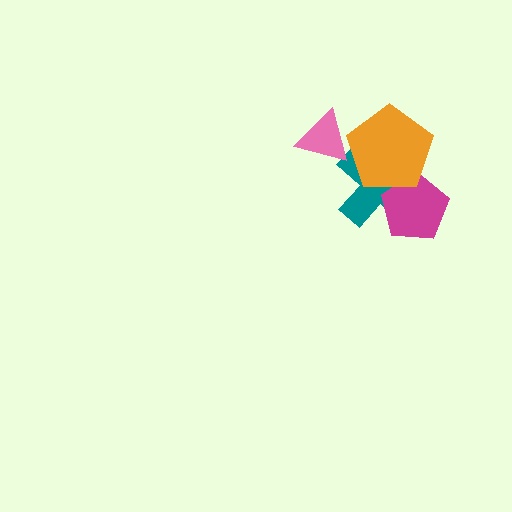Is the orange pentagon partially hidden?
Yes, it is partially covered by another shape.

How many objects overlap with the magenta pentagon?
2 objects overlap with the magenta pentagon.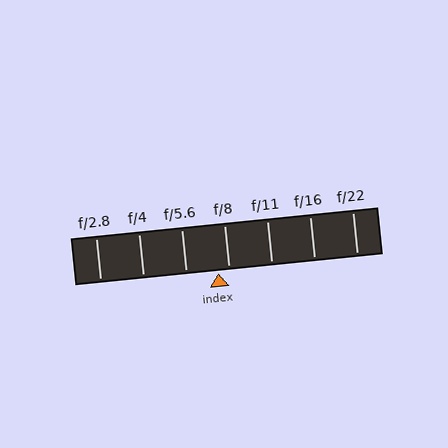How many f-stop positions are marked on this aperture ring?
There are 7 f-stop positions marked.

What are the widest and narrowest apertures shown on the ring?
The widest aperture shown is f/2.8 and the narrowest is f/22.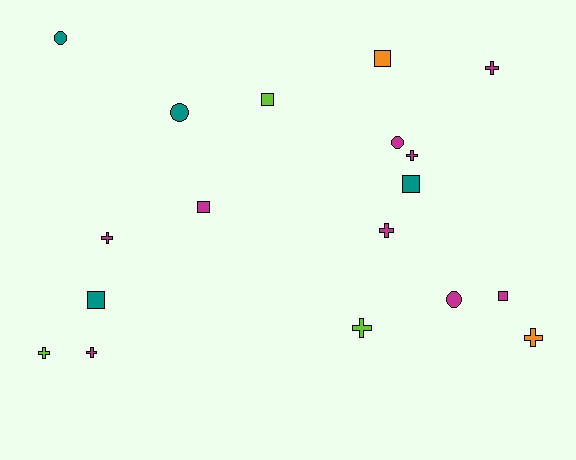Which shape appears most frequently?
Cross, with 8 objects.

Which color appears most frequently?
Magenta, with 9 objects.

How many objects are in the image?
There are 18 objects.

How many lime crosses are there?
There are 2 lime crosses.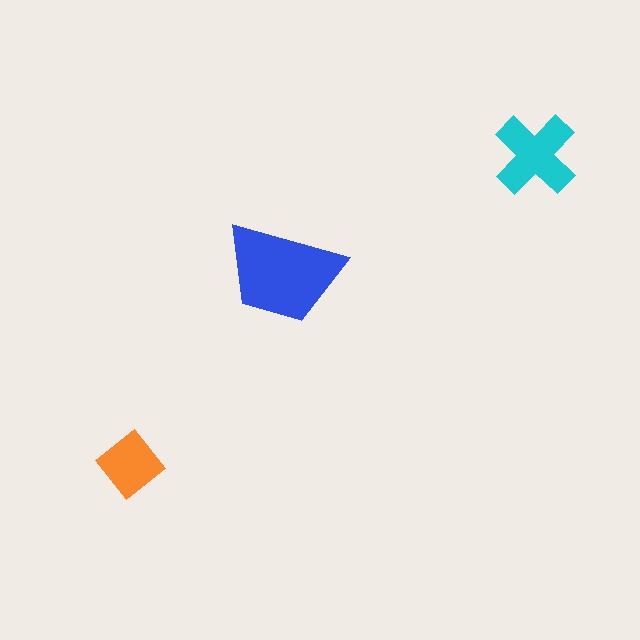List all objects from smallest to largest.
The orange diamond, the cyan cross, the blue trapezoid.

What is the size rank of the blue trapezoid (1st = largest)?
1st.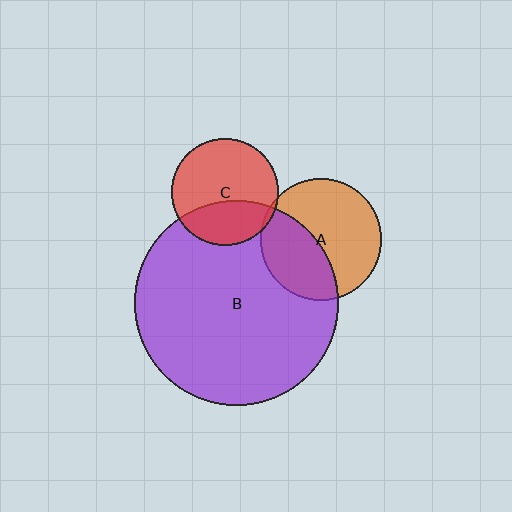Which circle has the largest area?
Circle B (purple).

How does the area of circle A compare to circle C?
Approximately 1.3 times.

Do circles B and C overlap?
Yes.